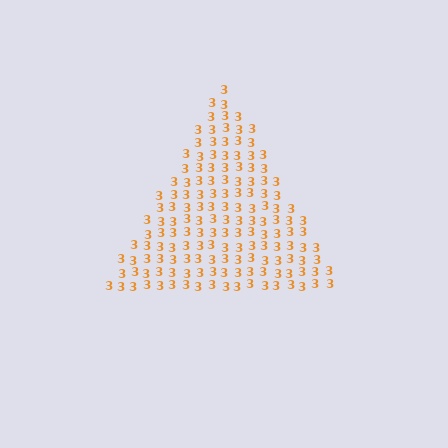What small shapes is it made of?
It is made of small digit 3's.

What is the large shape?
The large shape is a triangle.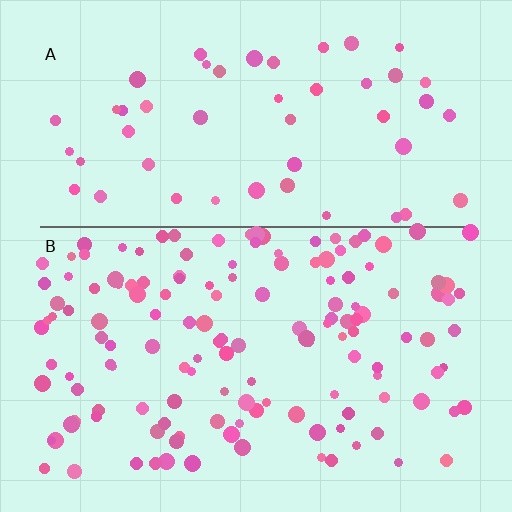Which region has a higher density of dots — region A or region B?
B (the bottom).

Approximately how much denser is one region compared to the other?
Approximately 2.7× — region B over region A.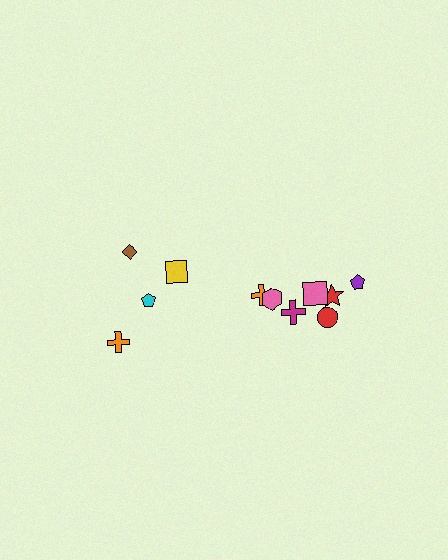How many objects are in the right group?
There are 7 objects.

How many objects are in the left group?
There are 4 objects.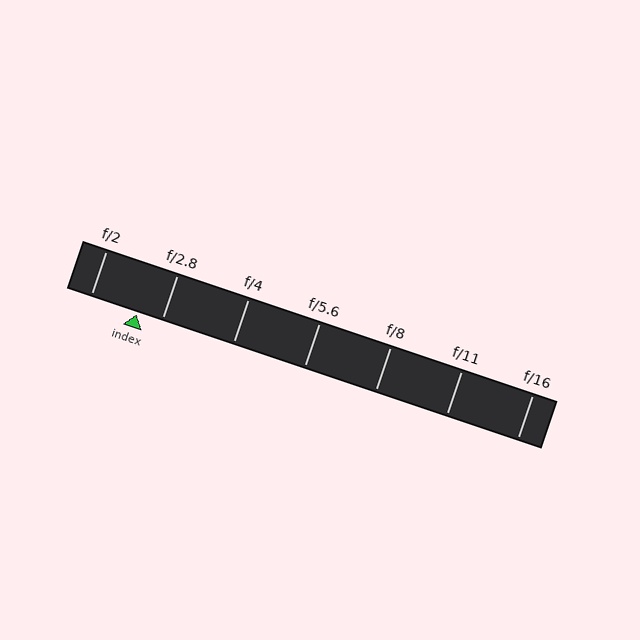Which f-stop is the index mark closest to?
The index mark is closest to f/2.8.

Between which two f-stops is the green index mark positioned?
The index mark is between f/2 and f/2.8.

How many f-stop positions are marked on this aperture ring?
There are 7 f-stop positions marked.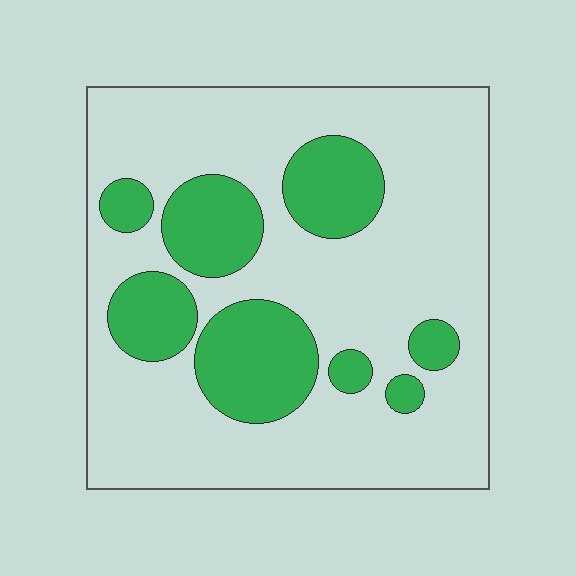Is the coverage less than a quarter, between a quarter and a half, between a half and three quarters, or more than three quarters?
Between a quarter and a half.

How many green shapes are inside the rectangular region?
8.